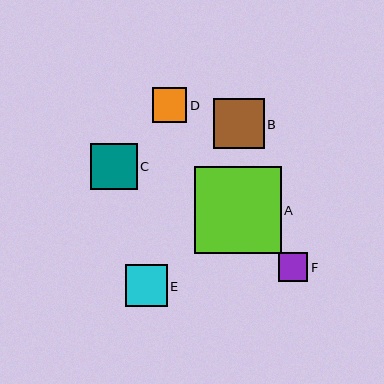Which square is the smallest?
Square F is the smallest with a size of approximately 30 pixels.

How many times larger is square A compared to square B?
Square A is approximately 1.7 times the size of square B.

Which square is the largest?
Square A is the largest with a size of approximately 86 pixels.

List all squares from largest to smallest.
From largest to smallest: A, B, C, E, D, F.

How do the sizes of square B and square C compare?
Square B and square C are approximately the same size.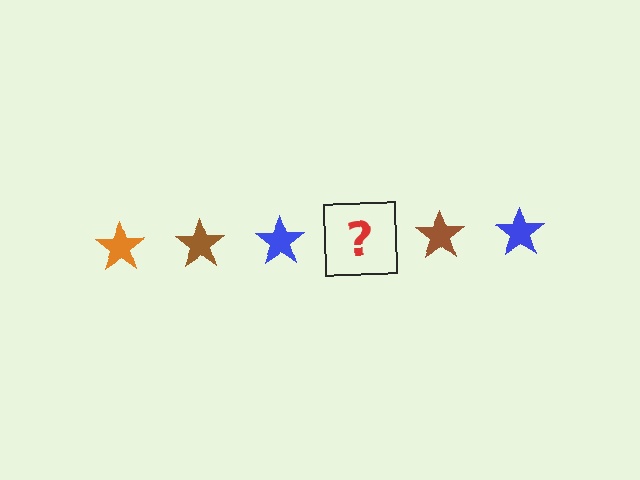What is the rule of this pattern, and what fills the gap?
The rule is that the pattern cycles through orange, brown, blue stars. The gap should be filled with an orange star.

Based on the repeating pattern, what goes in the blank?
The blank should be an orange star.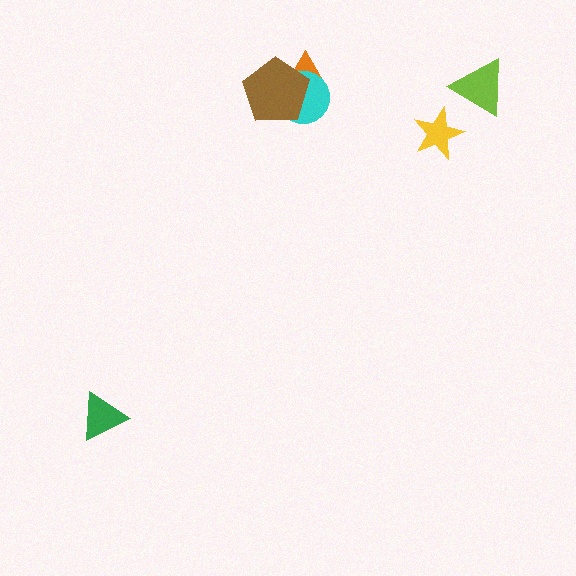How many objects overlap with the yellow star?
0 objects overlap with the yellow star.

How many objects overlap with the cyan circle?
2 objects overlap with the cyan circle.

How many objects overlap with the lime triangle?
0 objects overlap with the lime triangle.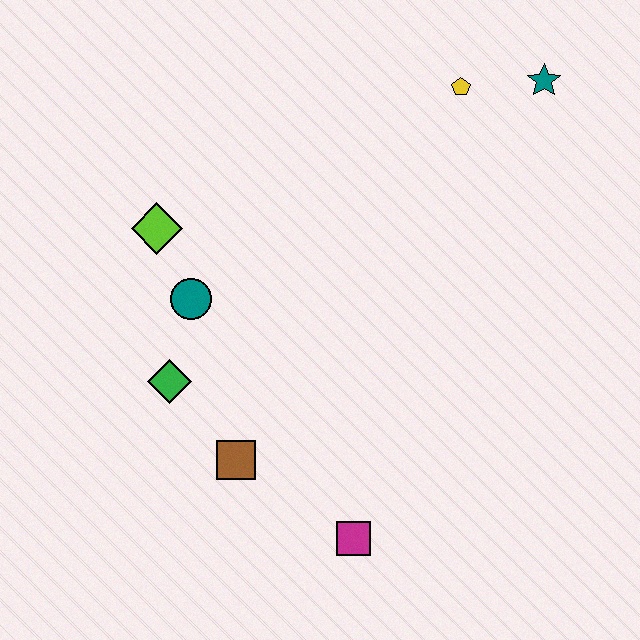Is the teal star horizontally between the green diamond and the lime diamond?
No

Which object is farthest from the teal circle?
The teal star is farthest from the teal circle.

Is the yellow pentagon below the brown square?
No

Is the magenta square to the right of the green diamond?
Yes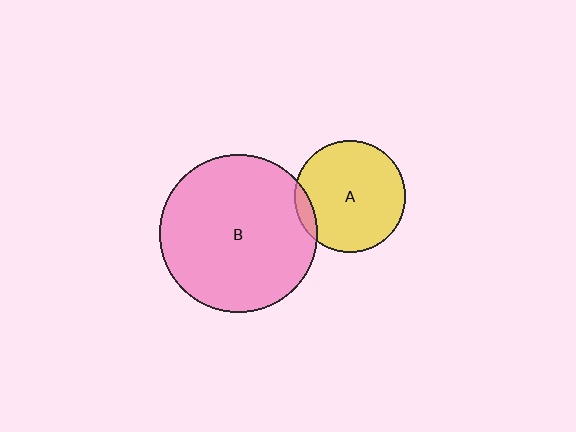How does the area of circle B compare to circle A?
Approximately 2.0 times.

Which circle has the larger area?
Circle B (pink).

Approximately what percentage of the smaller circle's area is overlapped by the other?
Approximately 10%.